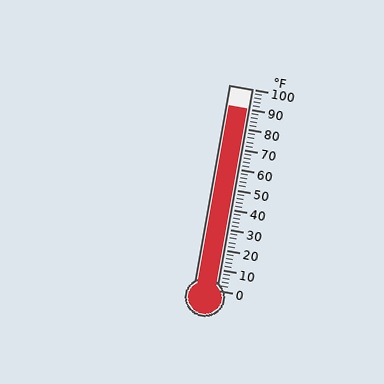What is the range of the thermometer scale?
The thermometer scale ranges from 0°F to 100°F.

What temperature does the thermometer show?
The thermometer shows approximately 90°F.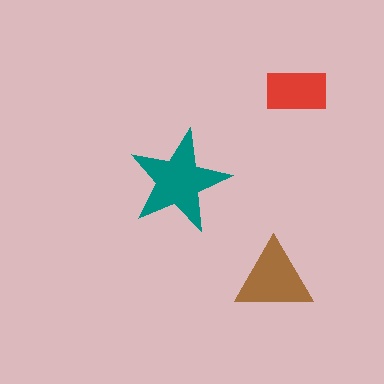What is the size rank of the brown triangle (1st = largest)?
2nd.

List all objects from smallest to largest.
The red rectangle, the brown triangle, the teal star.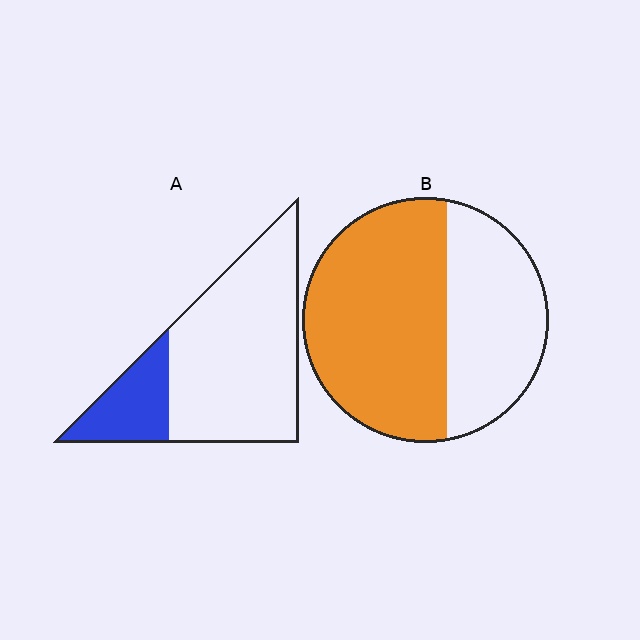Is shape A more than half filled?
No.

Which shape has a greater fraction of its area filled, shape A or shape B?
Shape B.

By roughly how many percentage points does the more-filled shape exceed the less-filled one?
By roughly 40 percentage points (B over A).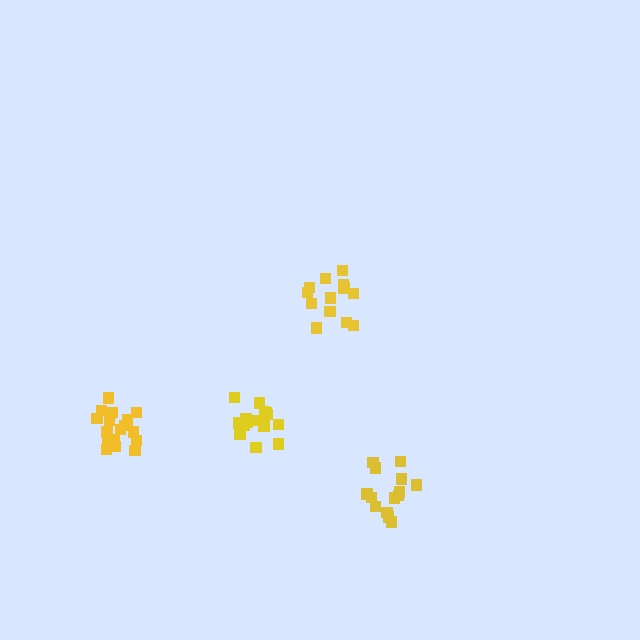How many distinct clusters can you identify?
There are 4 distinct clusters.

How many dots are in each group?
Group 1: 13 dots, Group 2: 14 dots, Group 3: 18 dots, Group 4: 16 dots (61 total).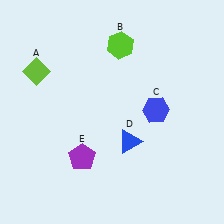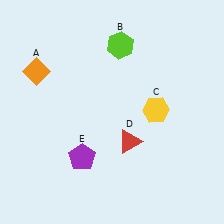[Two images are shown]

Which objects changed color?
A changed from lime to orange. C changed from blue to yellow. D changed from blue to red.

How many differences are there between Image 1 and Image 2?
There are 3 differences between the two images.